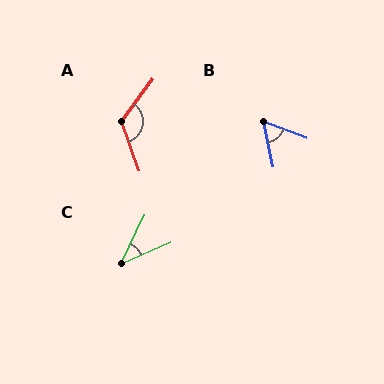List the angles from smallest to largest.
C (40°), B (58°), A (124°).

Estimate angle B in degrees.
Approximately 58 degrees.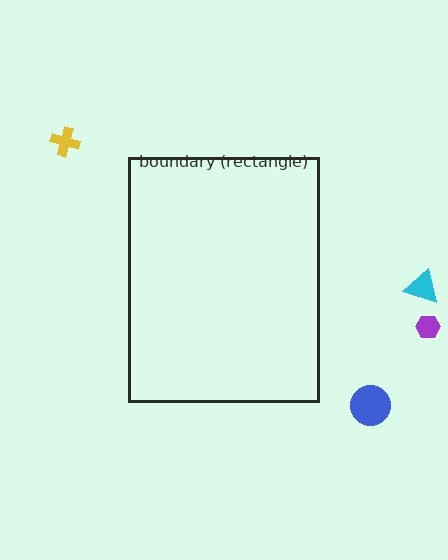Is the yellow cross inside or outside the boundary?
Outside.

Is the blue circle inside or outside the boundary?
Outside.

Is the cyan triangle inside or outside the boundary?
Outside.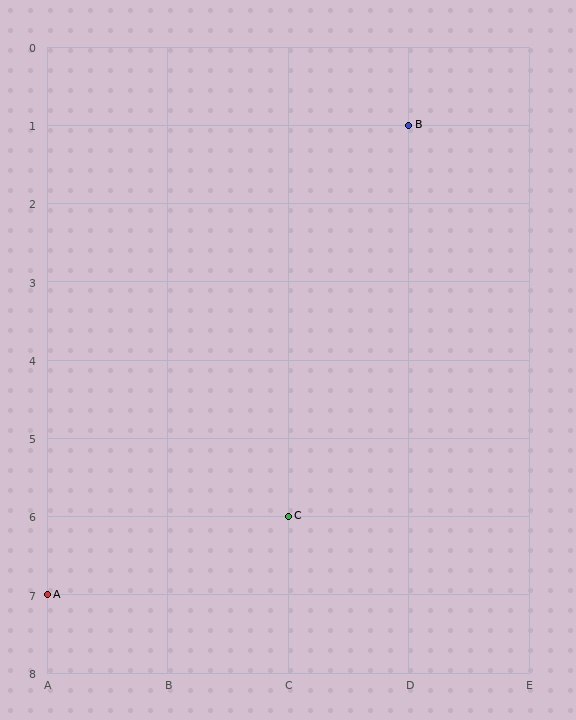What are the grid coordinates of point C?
Point C is at grid coordinates (C, 6).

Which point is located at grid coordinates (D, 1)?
Point B is at (D, 1).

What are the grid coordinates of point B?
Point B is at grid coordinates (D, 1).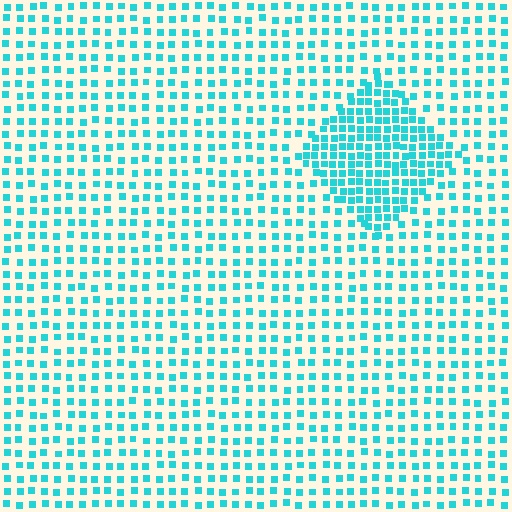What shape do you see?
I see a diamond.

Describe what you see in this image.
The image contains small cyan elements arranged at two different densities. A diamond-shaped region is visible where the elements are more densely packed than the surrounding area.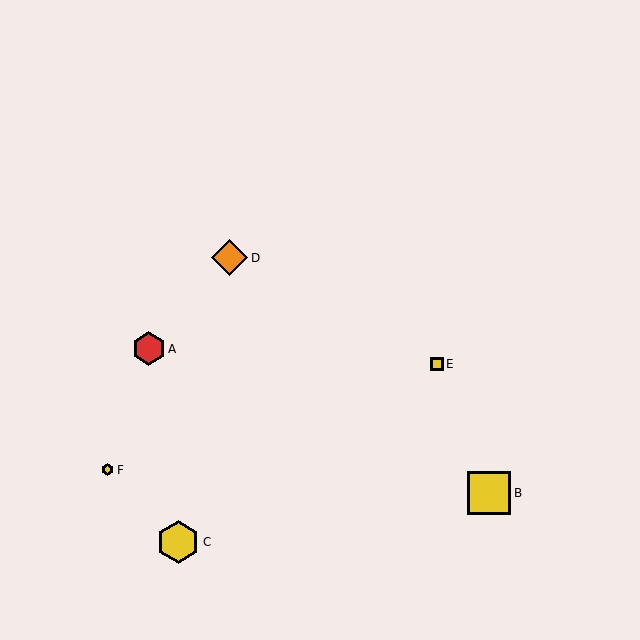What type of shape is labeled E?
Shape E is a yellow square.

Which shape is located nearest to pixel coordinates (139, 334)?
The red hexagon (labeled A) at (149, 349) is nearest to that location.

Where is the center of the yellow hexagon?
The center of the yellow hexagon is at (178, 542).